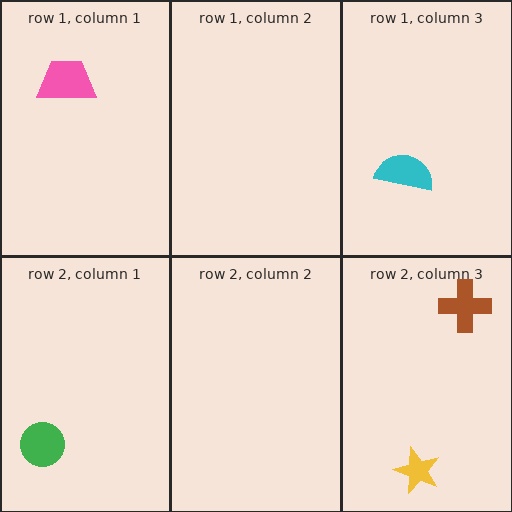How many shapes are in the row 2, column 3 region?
2.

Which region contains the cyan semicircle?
The row 1, column 3 region.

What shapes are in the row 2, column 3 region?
The brown cross, the yellow star.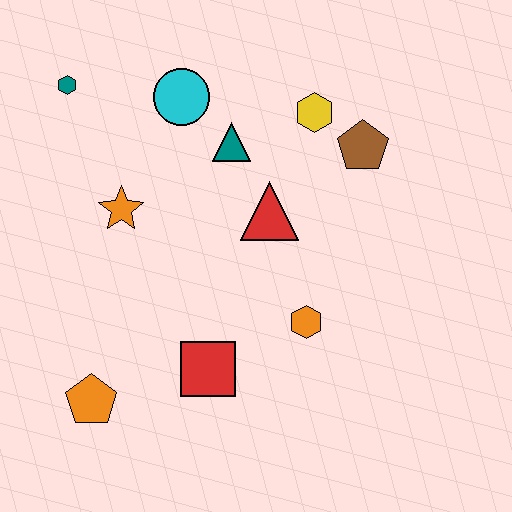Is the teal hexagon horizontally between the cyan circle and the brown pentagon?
No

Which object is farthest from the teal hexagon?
The orange hexagon is farthest from the teal hexagon.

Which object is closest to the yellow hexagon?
The brown pentagon is closest to the yellow hexagon.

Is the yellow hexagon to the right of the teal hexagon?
Yes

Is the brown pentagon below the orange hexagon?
No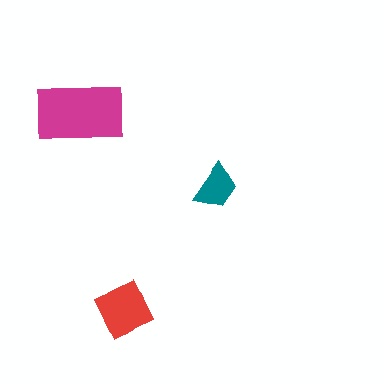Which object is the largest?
The magenta rectangle.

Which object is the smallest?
The teal trapezoid.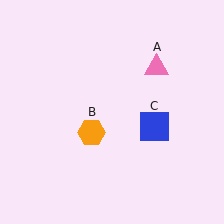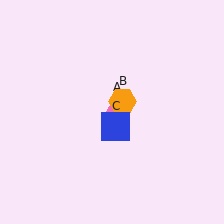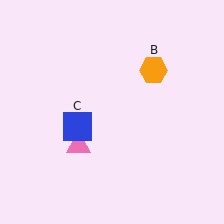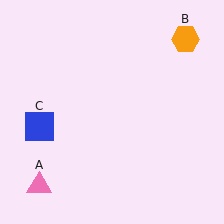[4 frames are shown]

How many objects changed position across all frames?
3 objects changed position: pink triangle (object A), orange hexagon (object B), blue square (object C).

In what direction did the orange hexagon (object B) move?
The orange hexagon (object B) moved up and to the right.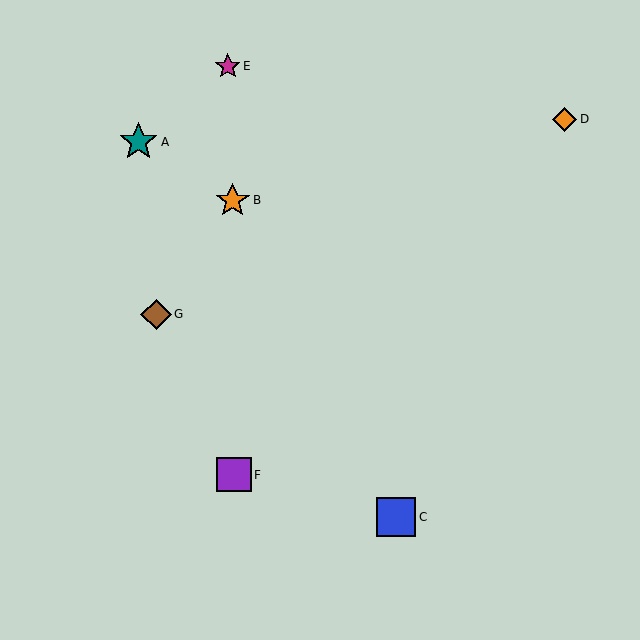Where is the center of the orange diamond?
The center of the orange diamond is at (565, 119).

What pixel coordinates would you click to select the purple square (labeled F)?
Click at (234, 475) to select the purple square F.